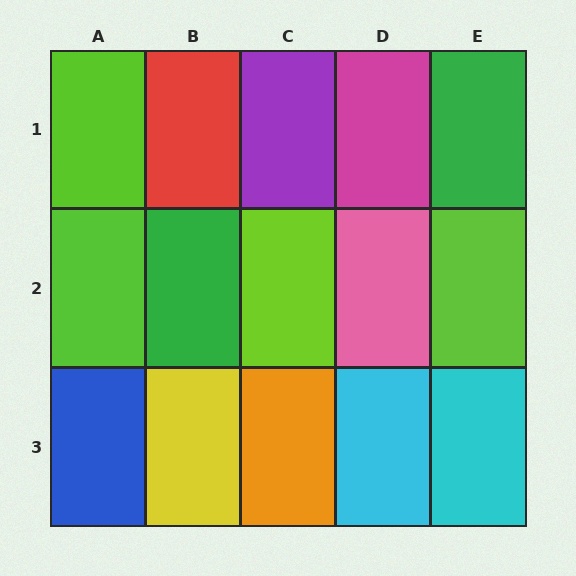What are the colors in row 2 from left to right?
Lime, green, lime, pink, lime.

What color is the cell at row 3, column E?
Cyan.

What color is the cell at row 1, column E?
Green.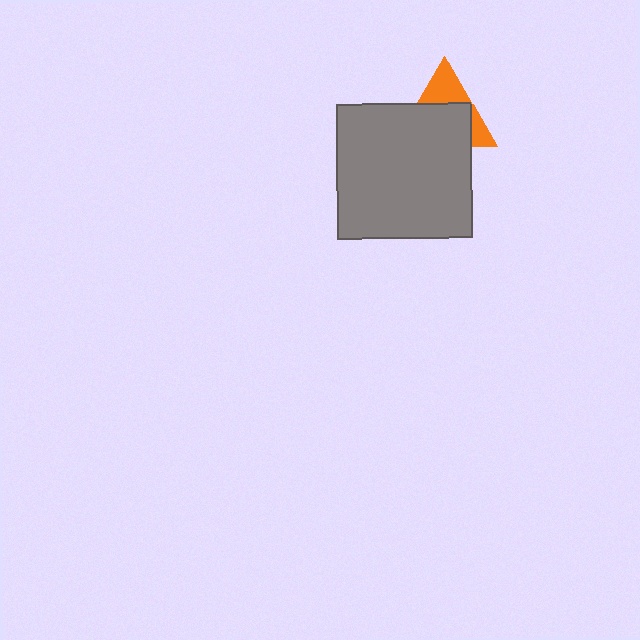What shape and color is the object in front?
The object in front is a gray square.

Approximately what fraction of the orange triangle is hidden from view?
Roughly 62% of the orange triangle is hidden behind the gray square.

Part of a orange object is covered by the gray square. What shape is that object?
It is a triangle.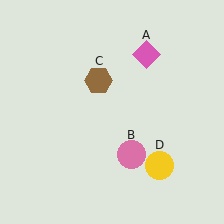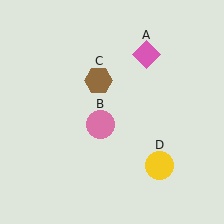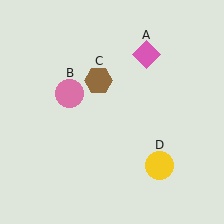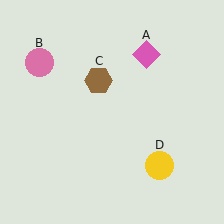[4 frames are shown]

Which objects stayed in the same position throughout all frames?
Pink diamond (object A) and brown hexagon (object C) and yellow circle (object D) remained stationary.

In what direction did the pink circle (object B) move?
The pink circle (object B) moved up and to the left.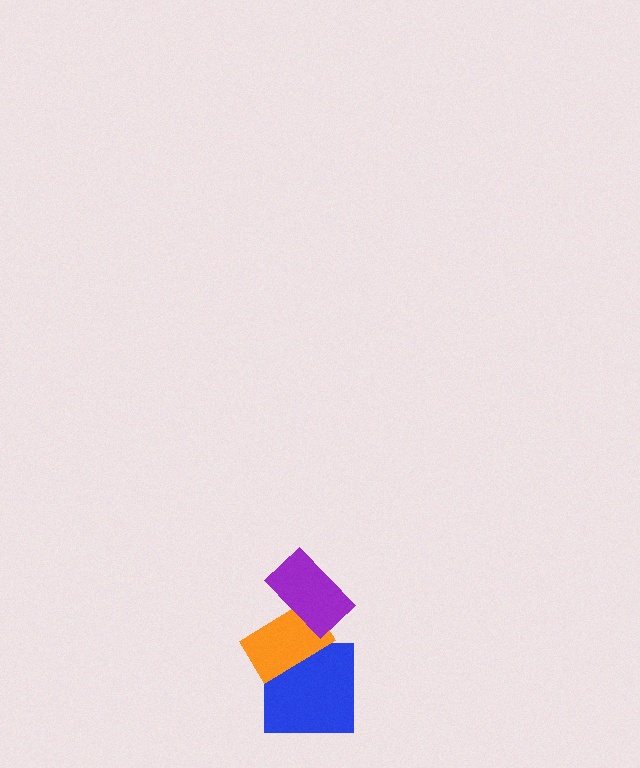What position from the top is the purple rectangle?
The purple rectangle is 1st from the top.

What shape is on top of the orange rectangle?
The purple rectangle is on top of the orange rectangle.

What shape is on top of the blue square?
The orange rectangle is on top of the blue square.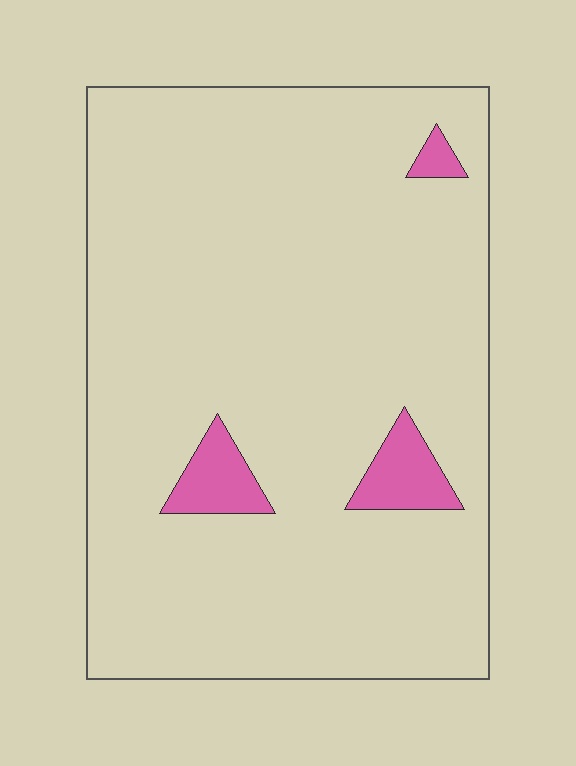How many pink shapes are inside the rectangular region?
3.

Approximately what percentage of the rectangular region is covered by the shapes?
Approximately 5%.